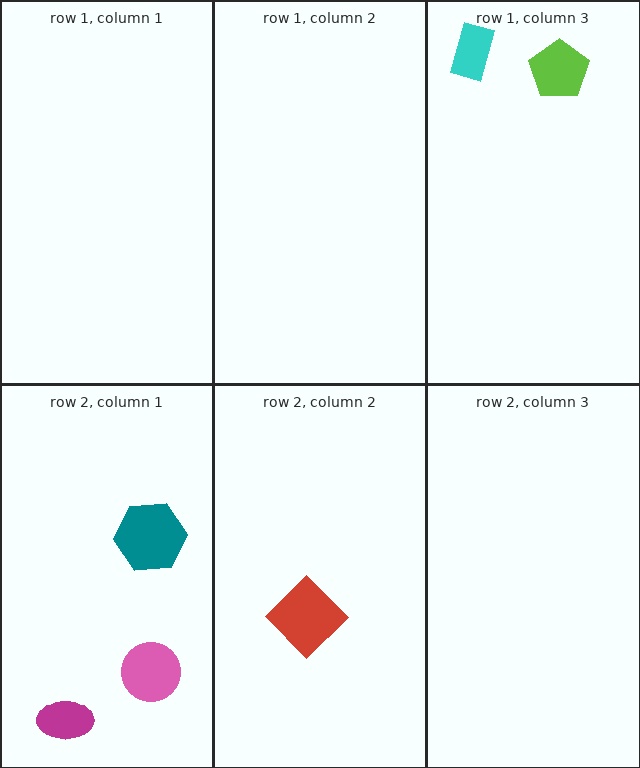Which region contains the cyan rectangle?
The row 1, column 3 region.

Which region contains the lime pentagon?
The row 1, column 3 region.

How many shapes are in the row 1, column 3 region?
2.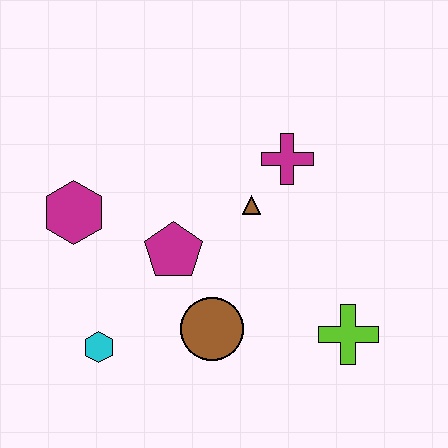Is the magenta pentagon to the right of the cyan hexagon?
Yes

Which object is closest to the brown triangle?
The magenta cross is closest to the brown triangle.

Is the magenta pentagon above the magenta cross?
No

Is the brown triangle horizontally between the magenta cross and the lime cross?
No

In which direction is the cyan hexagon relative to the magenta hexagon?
The cyan hexagon is below the magenta hexagon.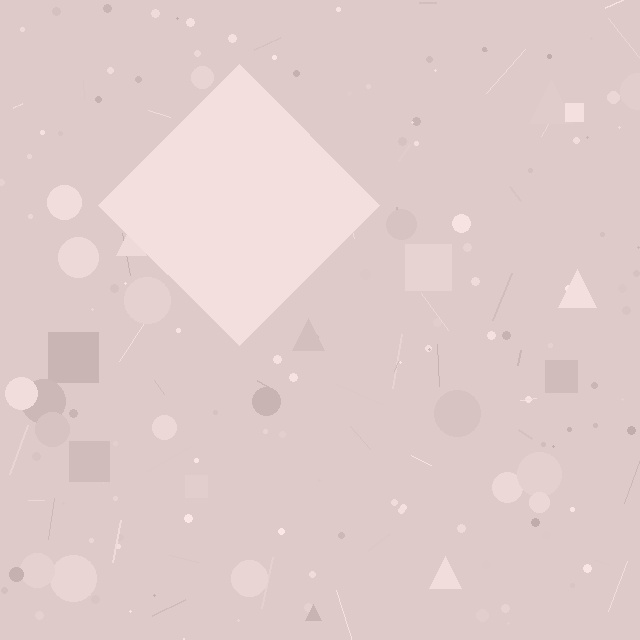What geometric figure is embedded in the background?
A diamond is embedded in the background.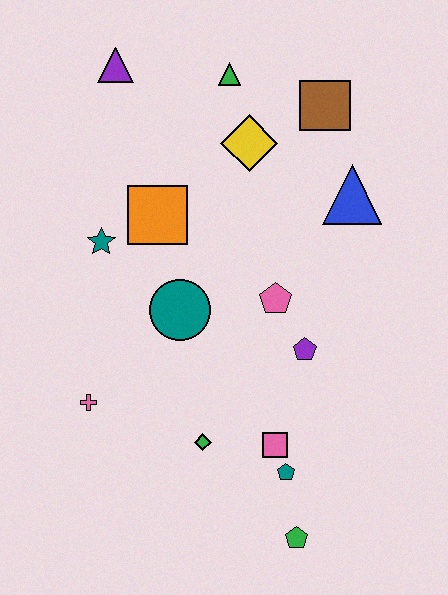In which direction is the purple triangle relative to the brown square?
The purple triangle is to the left of the brown square.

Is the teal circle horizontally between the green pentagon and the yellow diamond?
No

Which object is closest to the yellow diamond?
The green triangle is closest to the yellow diamond.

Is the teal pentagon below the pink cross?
Yes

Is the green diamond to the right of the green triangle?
No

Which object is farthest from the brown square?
The green pentagon is farthest from the brown square.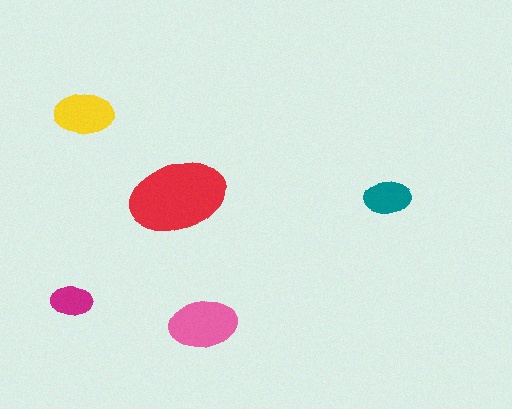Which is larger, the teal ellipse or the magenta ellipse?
The teal one.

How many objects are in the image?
There are 5 objects in the image.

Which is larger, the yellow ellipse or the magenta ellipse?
The yellow one.